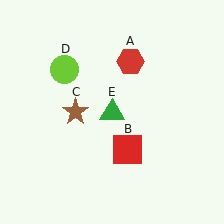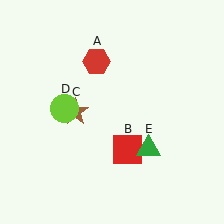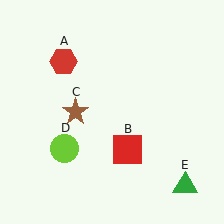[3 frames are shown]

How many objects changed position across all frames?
3 objects changed position: red hexagon (object A), lime circle (object D), green triangle (object E).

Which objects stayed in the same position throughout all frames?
Red square (object B) and brown star (object C) remained stationary.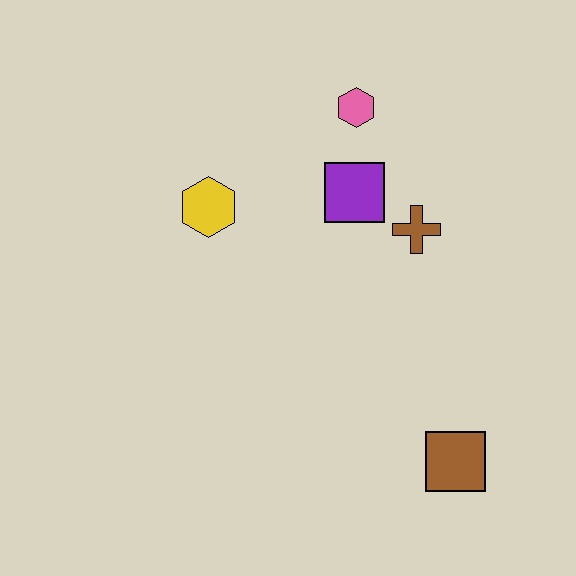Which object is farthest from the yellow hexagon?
The brown square is farthest from the yellow hexagon.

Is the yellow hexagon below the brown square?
No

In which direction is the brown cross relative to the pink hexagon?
The brown cross is below the pink hexagon.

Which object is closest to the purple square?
The brown cross is closest to the purple square.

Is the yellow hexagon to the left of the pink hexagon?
Yes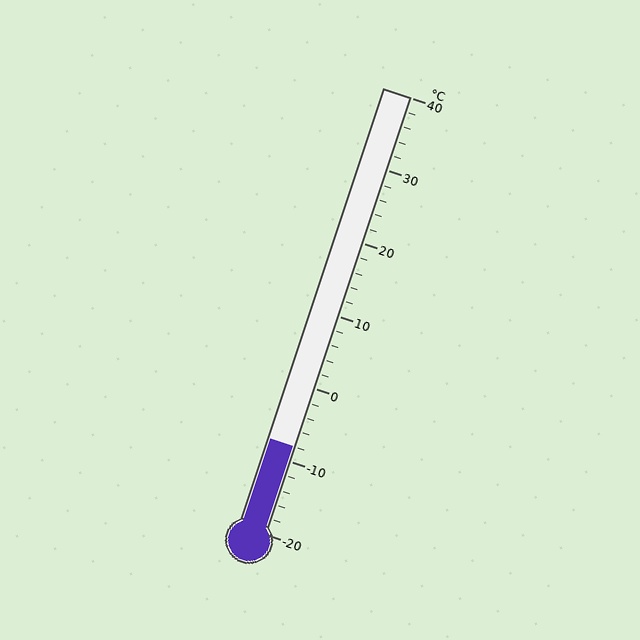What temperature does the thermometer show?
The thermometer shows approximately -8°C.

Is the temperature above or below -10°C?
The temperature is above -10°C.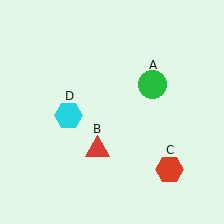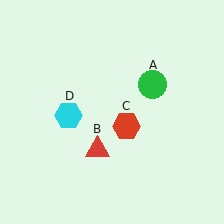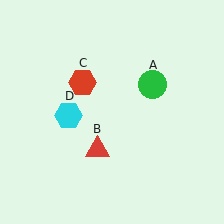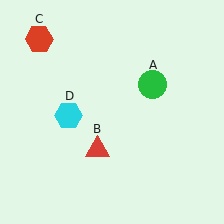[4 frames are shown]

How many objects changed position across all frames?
1 object changed position: red hexagon (object C).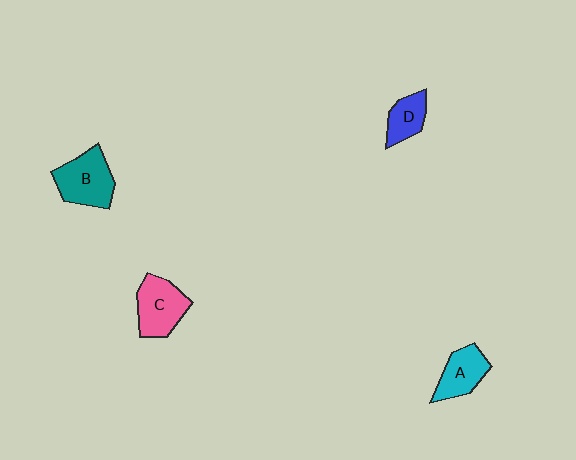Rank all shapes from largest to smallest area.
From largest to smallest: B (teal), C (pink), A (cyan), D (blue).